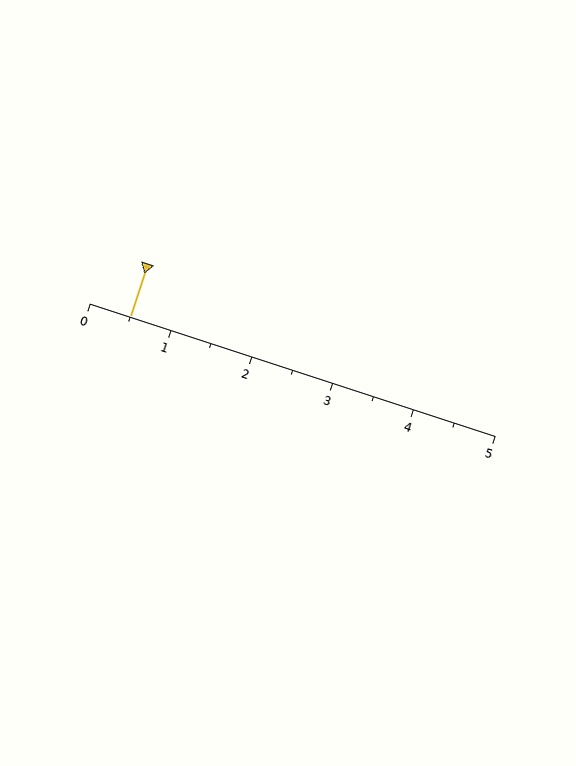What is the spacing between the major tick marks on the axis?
The major ticks are spaced 1 apart.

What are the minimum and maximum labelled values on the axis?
The axis runs from 0 to 5.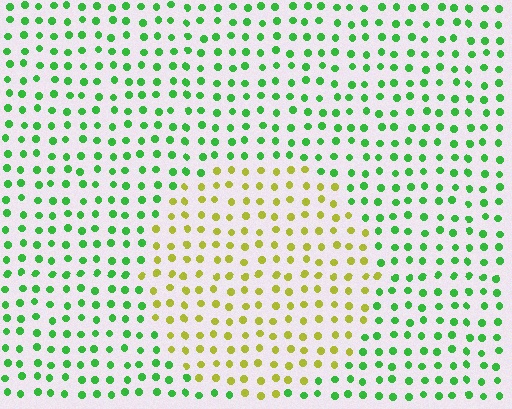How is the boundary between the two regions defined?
The boundary is defined purely by a slight shift in hue (about 57 degrees). Spacing, size, and orientation are identical on both sides.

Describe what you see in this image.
The image is filled with small green elements in a uniform arrangement. A circle-shaped region is visible where the elements are tinted to a slightly different hue, forming a subtle color boundary.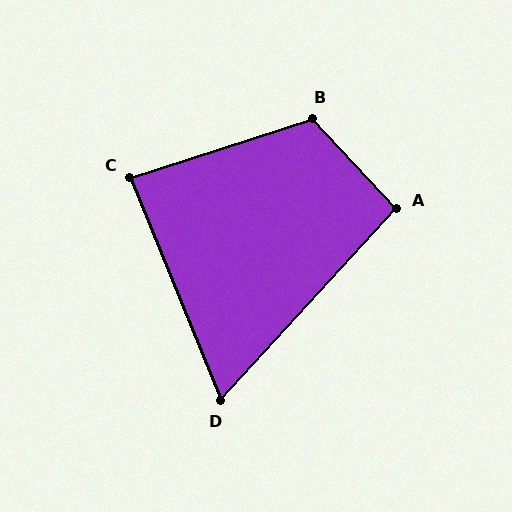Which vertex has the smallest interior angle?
D, at approximately 65 degrees.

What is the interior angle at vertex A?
Approximately 94 degrees (approximately right).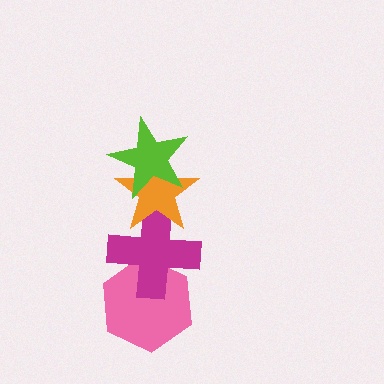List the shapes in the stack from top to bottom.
From top to bottom: the lime star, the orange star, the magenta cross, the pink hexagon.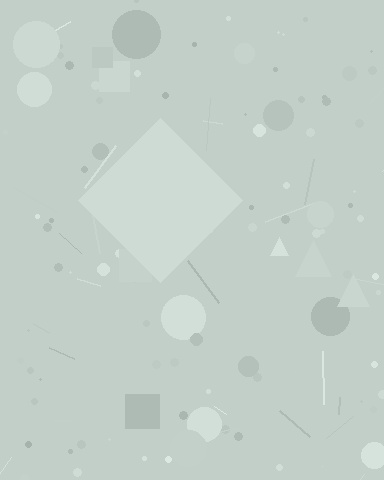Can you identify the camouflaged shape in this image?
The camouflaged shape is a diamond.